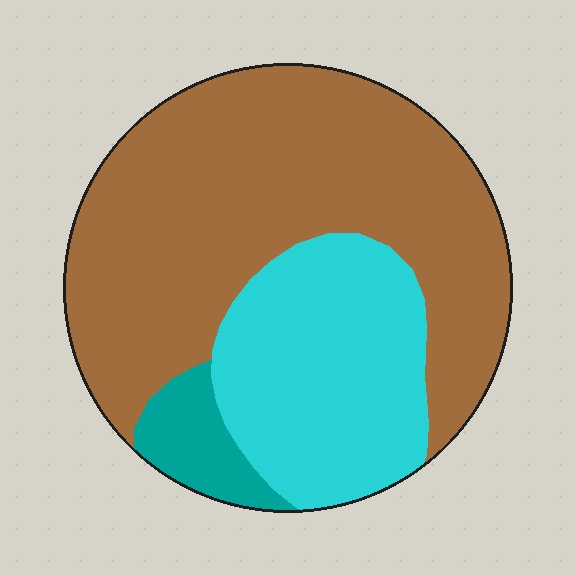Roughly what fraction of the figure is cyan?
Cyan covers about 30% of the figure.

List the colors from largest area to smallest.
From largest to smallest: brown, cyan, teal.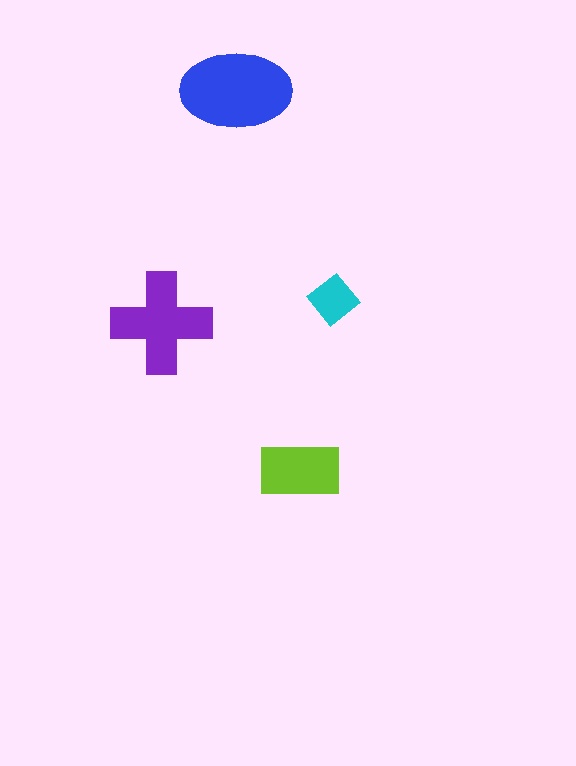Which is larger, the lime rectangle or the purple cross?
The purple cross.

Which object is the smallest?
The cyan diamond.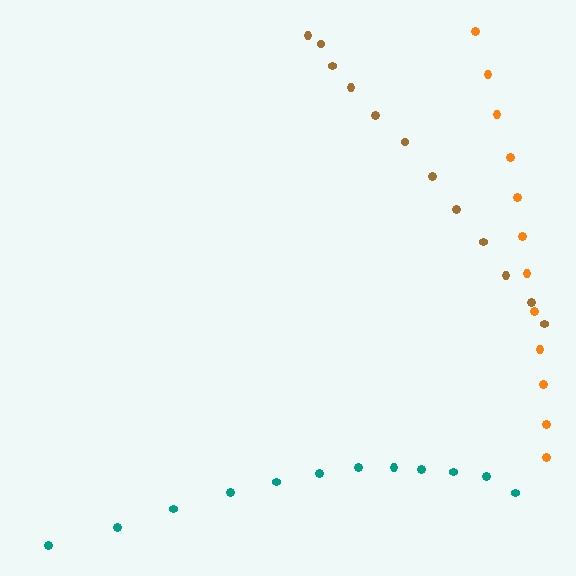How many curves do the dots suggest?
There are 3 distinct paths.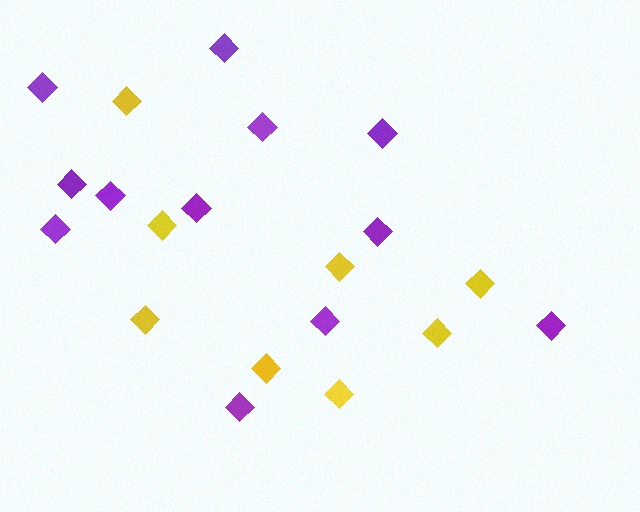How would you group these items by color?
There are 2 groups: one group of yellow diamonds (8) and one group of purple diamonds (12).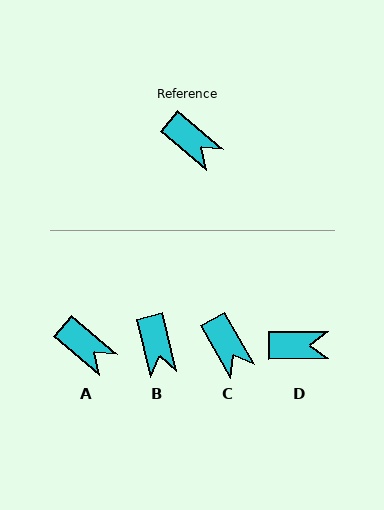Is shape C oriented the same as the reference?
No, it is off by about 20 degrees.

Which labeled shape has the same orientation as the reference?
A.